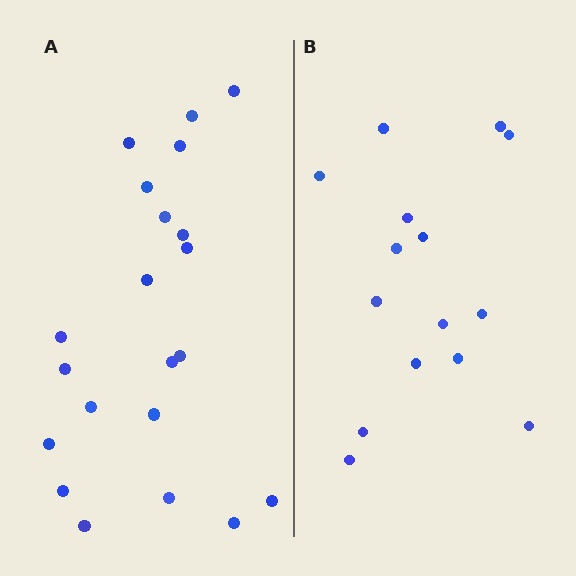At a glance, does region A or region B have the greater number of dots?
Region A (the left region) has more dots.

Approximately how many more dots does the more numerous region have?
Region A has about 6 more dots than region B.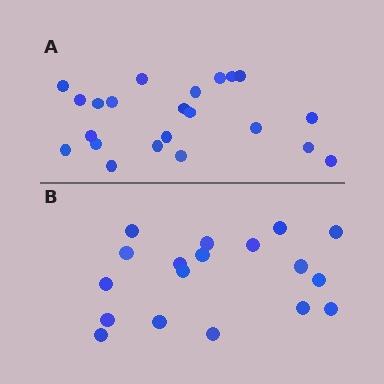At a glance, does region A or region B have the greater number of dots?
Region A (the top region) has more dots.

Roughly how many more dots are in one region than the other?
Region A has about 4 more dots than region B.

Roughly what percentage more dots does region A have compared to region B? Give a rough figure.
About 20% more.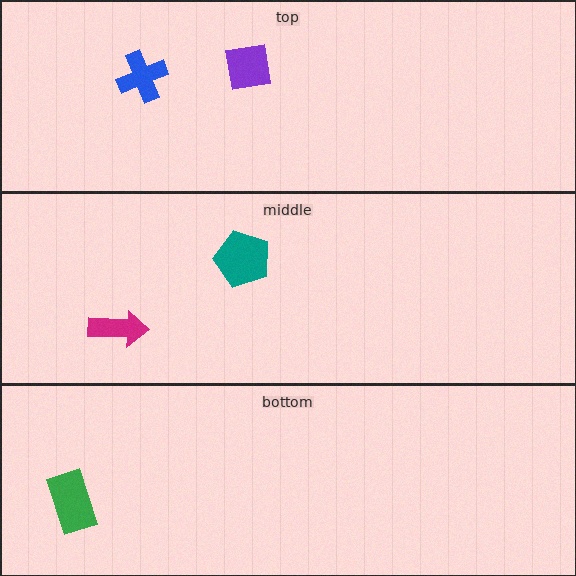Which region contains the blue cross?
The top region.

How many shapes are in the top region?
2.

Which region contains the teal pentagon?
The middle region.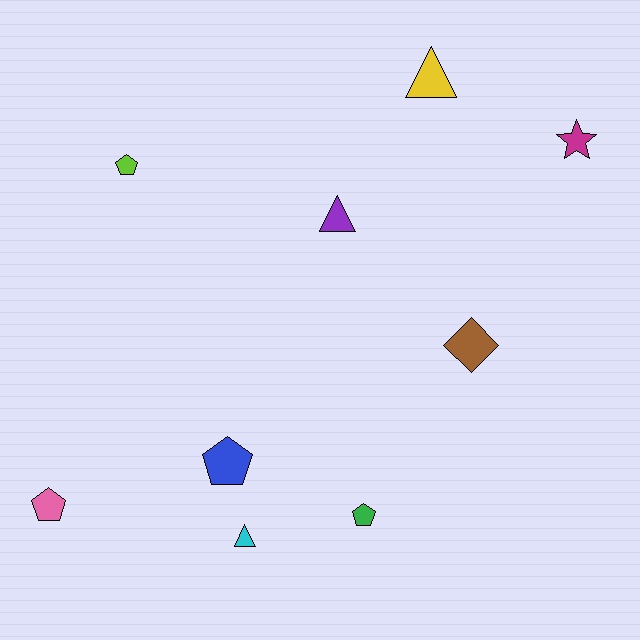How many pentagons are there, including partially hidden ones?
There are 4 pentagons.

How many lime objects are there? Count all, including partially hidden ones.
There is 1 lime object.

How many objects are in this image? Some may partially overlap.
There are 9 objects.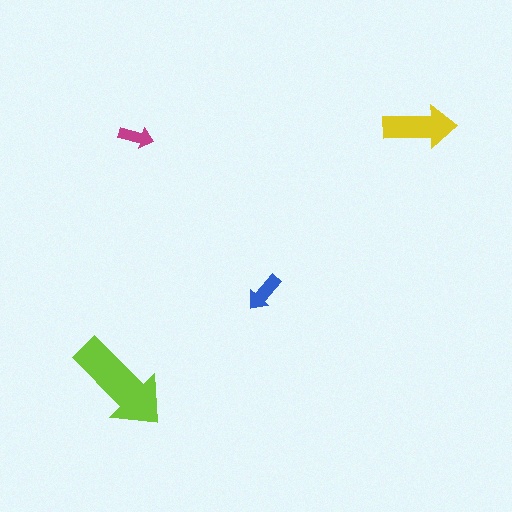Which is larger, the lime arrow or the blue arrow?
The lime one.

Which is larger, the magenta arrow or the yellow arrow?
The yellow one.